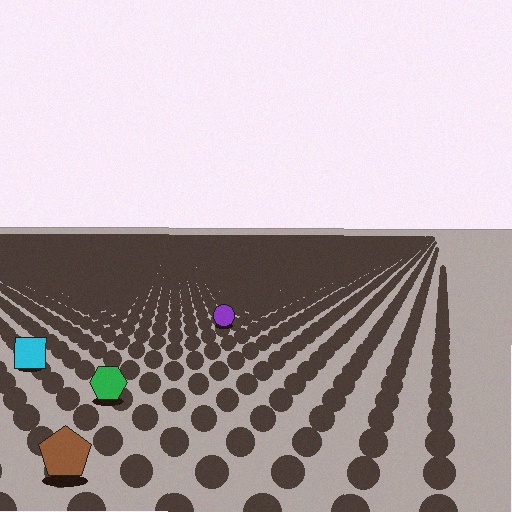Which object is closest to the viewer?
The brown pentagon is closest. The texture marks near it are larger and more spread out.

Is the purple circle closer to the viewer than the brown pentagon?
No. The brown pentagon is closer — you can tell from the texture gradient: the ground texture is coarser near it.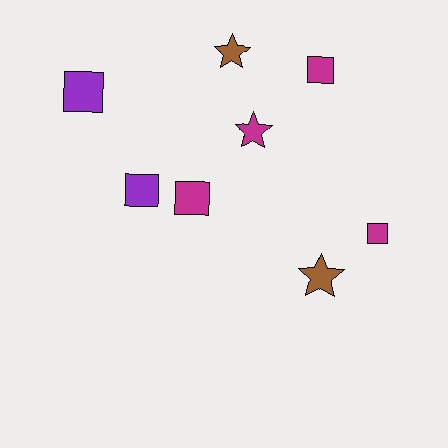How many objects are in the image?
There are 8 objects.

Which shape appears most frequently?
Square, with 5 objects.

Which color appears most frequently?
Magenta, with 4 objects.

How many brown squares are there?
There are no brown squares.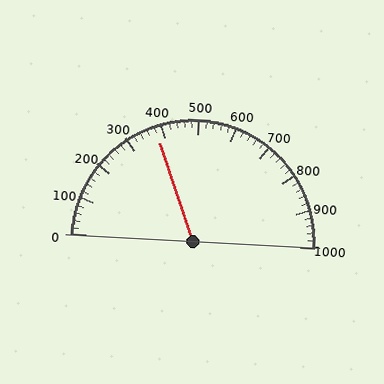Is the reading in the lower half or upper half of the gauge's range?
The reading is in the lower half of the range (0 to 1000).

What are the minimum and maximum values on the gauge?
The gauge ranges from 0 to 1000.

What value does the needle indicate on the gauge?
The needle indicates approximately 380.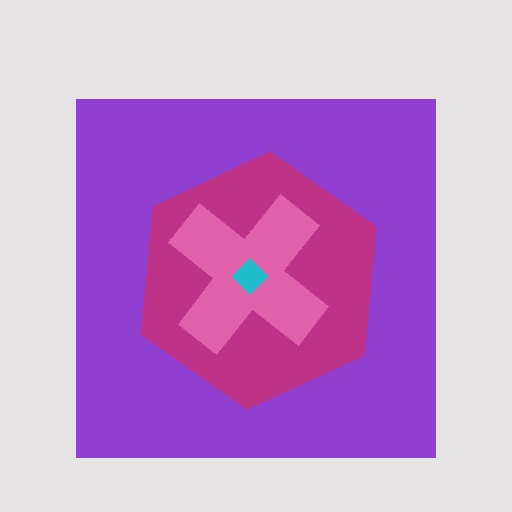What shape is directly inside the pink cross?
The cyan diamond.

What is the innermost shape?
The cyan diamond.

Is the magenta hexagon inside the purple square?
Yes.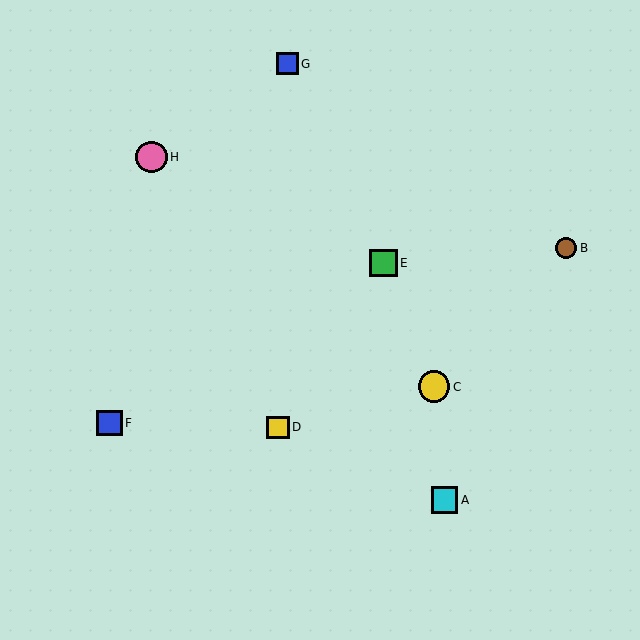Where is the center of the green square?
The center of the green square is at (383, 263).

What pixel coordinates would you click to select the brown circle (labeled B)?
Click at (566, 248) to select the brown circle B.